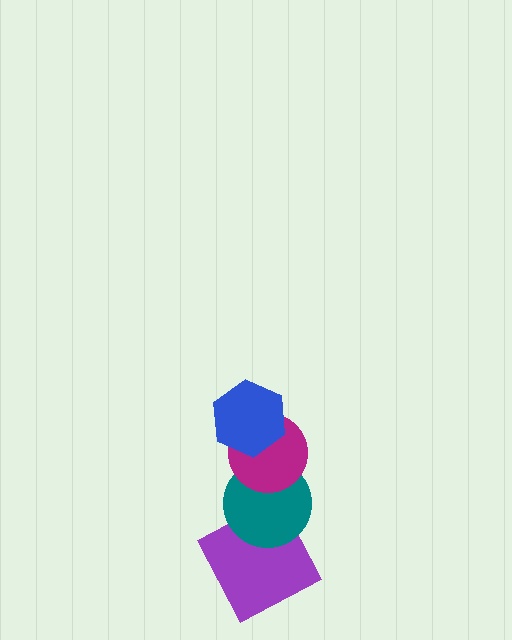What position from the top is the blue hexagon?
The blue hexagon is 1st from the top.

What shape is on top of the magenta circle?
The blue hexagon is on top of the magenta circle.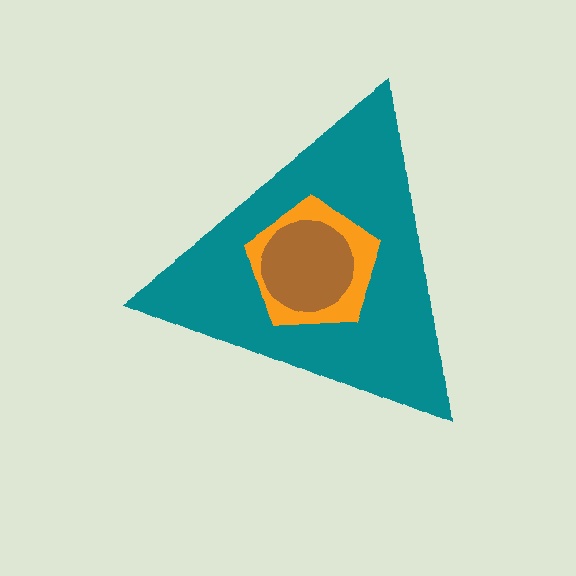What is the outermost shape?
The teal triangle.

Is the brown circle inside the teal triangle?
Yes.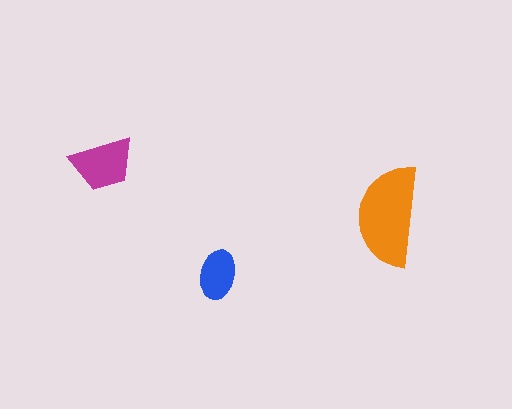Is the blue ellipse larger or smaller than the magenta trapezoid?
Smaller.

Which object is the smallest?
The blue ellipse.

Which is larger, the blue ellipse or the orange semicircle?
The orange semicircle.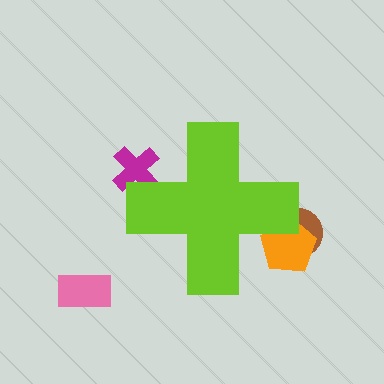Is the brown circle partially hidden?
Yes, the brown circle is partially hidden behind the lime cross.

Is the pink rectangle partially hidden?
No, the pink rectangle is fully visible.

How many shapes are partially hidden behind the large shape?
3 shapes are partially hidden.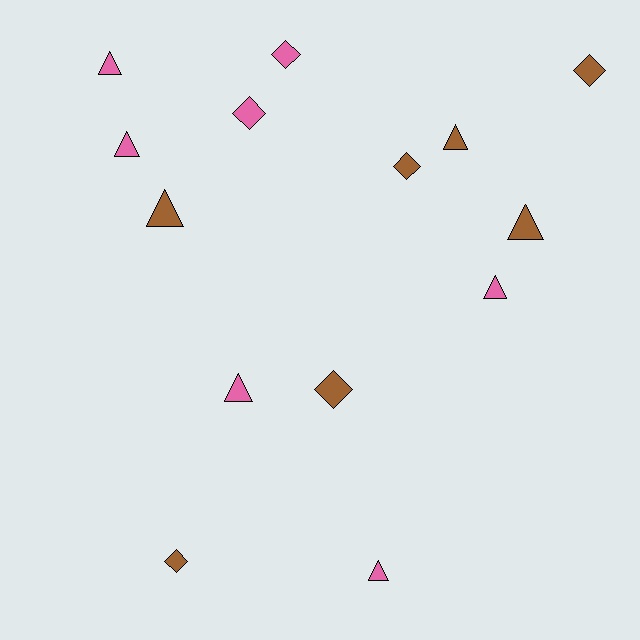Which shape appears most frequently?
Triangle, with 8 objects.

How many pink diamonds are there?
There are 2 pink diamonds.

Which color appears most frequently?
Pink, with 7 objects.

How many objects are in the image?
There are 14 objects.